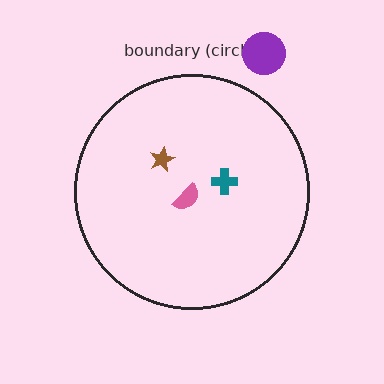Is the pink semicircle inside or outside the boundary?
Inside.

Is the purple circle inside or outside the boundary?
Outside.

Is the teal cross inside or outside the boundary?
Inside.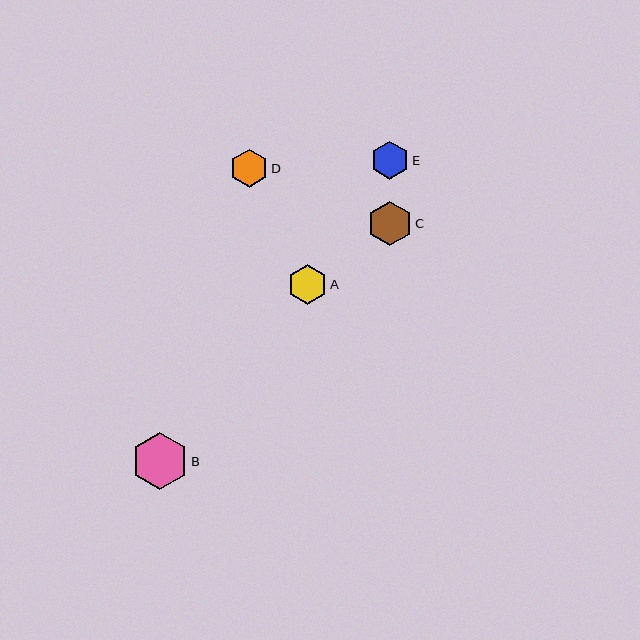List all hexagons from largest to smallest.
From largest to smallest: B, C, A, E, D.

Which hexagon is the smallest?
Hexagon D is the smallest with a size of approximately 38 pixels.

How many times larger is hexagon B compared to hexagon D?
Hexagon B is approximately 1.5 times the size of hexagon D.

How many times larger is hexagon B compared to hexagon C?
Hexagon B is approximately 1.3 times the size of hexagon C.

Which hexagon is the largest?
Hexagon B is the largest with a size of approximately 56 pixels.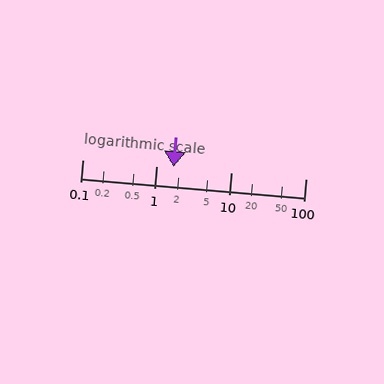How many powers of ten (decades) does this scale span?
The scale spans 3 decades, from 0.1 to 100.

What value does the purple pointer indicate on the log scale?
The pointer indicates approximately 1.7.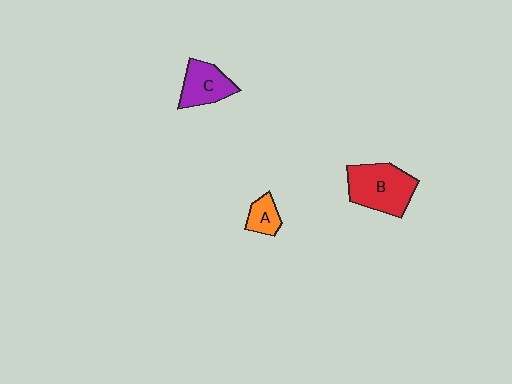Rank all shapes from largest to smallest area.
From largest to smallest: B (red), C (purple), A (orange).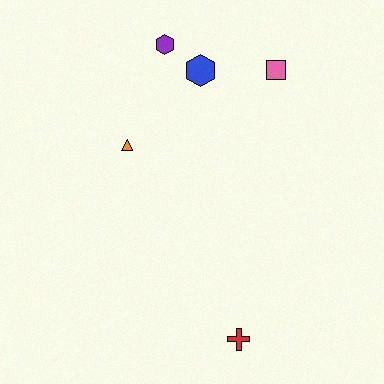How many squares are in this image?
There is 1 square.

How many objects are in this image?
There are 5 objects.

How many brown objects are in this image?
There are no brown objects.